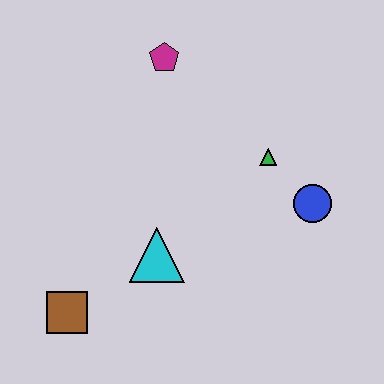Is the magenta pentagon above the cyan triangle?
Yes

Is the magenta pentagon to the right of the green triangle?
No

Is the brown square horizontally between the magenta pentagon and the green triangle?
No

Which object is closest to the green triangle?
The blue circle is closest to the green triangle.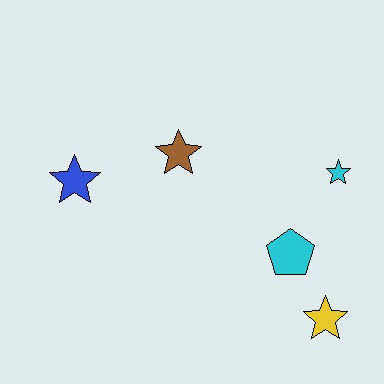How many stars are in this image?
There are 4 stars.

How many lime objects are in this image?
There are no lime objects.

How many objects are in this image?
There are 5 objects.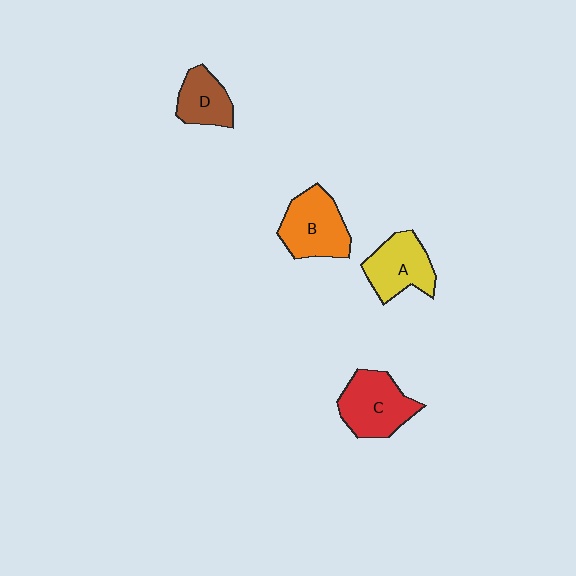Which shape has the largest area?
Shape C (red).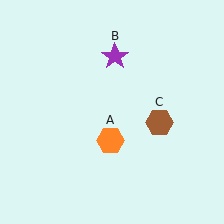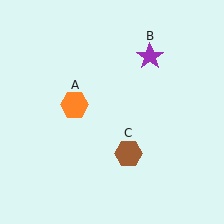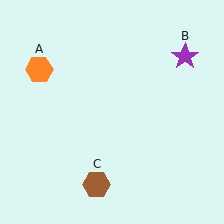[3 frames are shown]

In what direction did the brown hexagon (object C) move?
The brown hexagon (object C) moved down and to the left.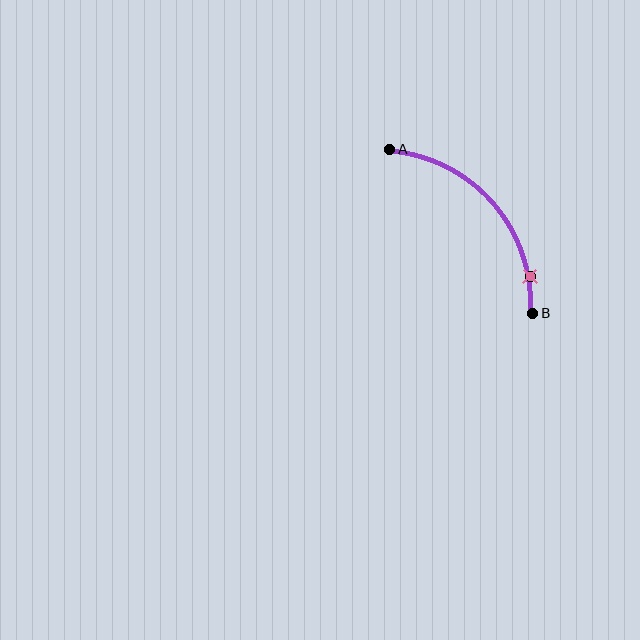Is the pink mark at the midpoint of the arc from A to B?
No. The pink mark lies on the arc but is closer to endpoint B. The arc midpoint would be at the point on the curve equidistant along the arc from both A and B.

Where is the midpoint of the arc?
The arc midpoint is the point on the curve farthest from the straight line joining A and B. It sits above and to the right of that line.